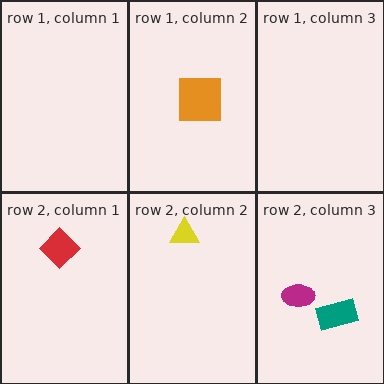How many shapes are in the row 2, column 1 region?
1.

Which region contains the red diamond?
The row 2, column 1 region.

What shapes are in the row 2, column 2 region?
The yellow triangle.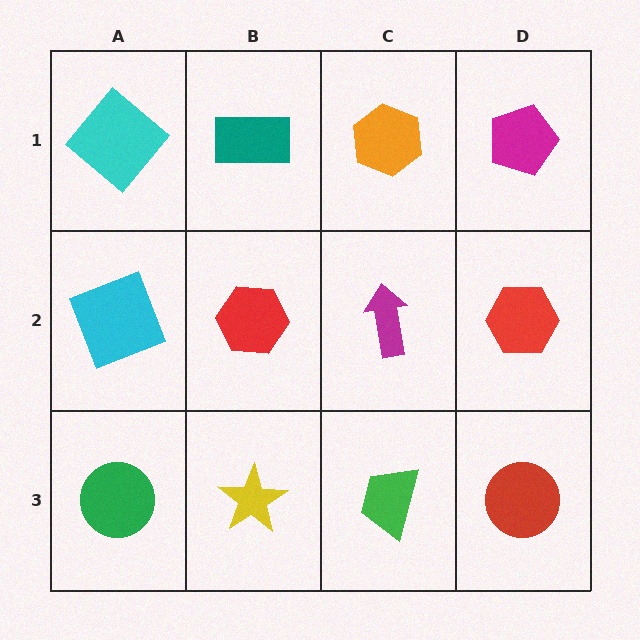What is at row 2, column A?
A cyan square.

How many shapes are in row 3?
4 shapes.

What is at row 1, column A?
A cyan diamond.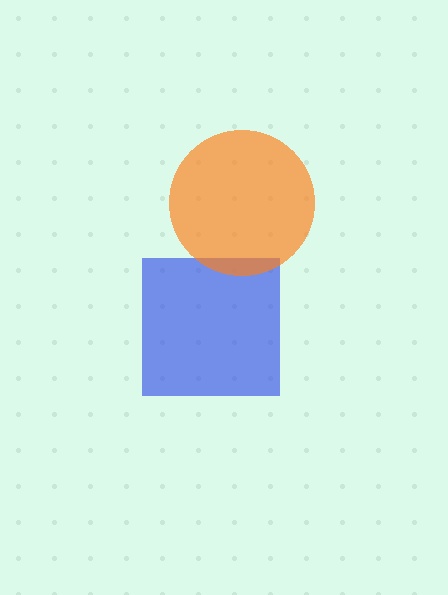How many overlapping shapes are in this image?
There are 2 overlapping shapes in the image.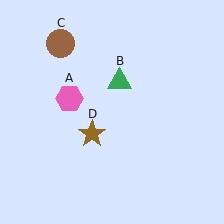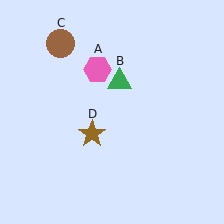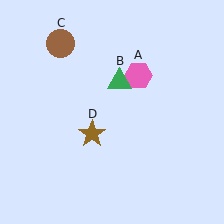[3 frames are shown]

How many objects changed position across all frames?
1 object changed position: pink hexagon (object A).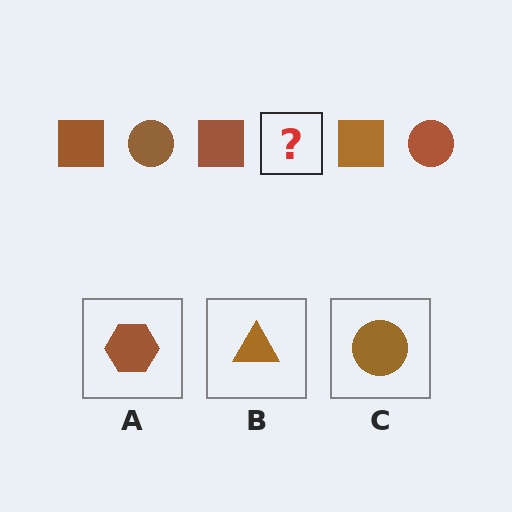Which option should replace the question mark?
Option C.